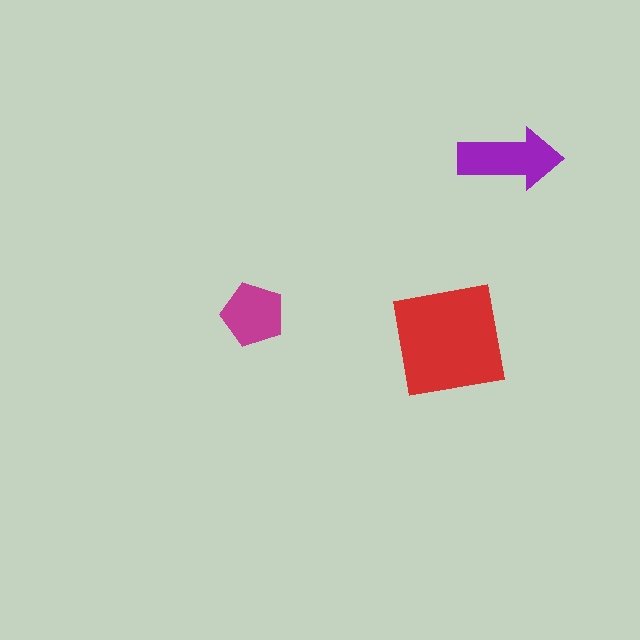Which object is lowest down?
The red square is bottommost.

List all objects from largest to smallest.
The red square, the purple arrow, the magenta pentagon.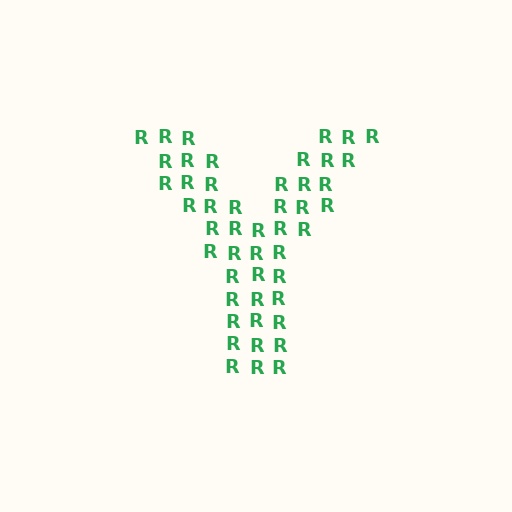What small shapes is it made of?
It is made of small letter R's.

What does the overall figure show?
The overall figure shows the letter Y.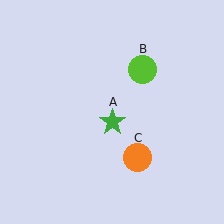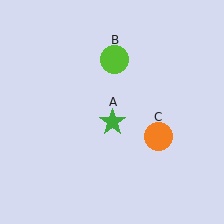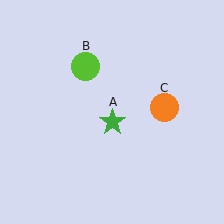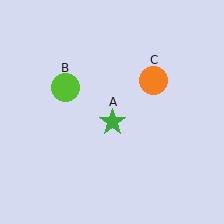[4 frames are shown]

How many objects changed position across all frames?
2 objects changed position: lime circle (object B), orange circle (object C).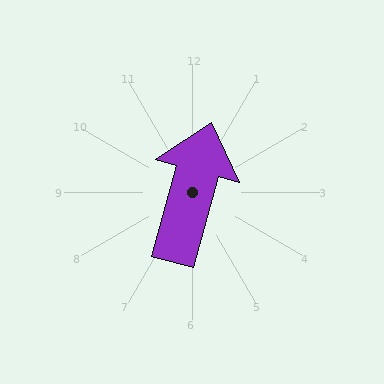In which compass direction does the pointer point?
North.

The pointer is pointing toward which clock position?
Roughly 1 o'clock.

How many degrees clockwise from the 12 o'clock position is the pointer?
Approximately 16 degrees.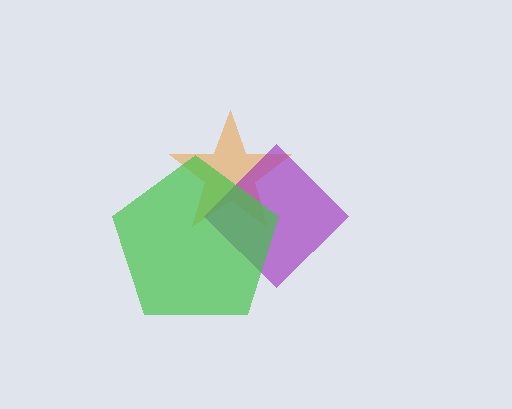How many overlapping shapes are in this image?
There are 3 overlapping shapes in the image.